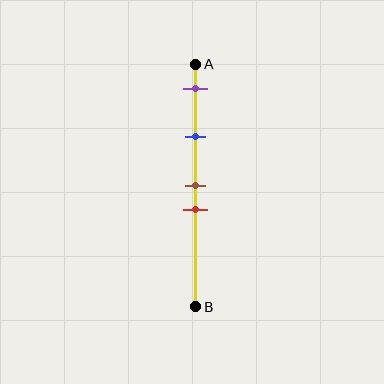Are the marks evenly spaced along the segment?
No, the marks are not evenly spaced.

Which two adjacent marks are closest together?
The brown and red marks are the closest adjacent pair.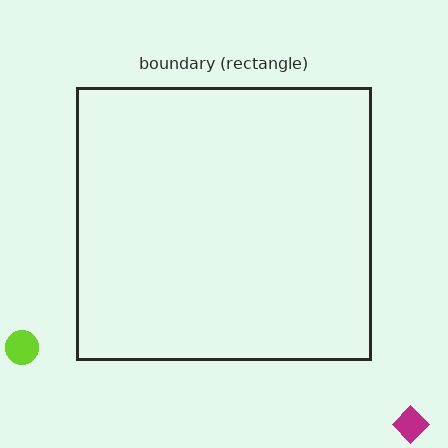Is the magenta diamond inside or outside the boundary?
Outside.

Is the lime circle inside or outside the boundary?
Outside.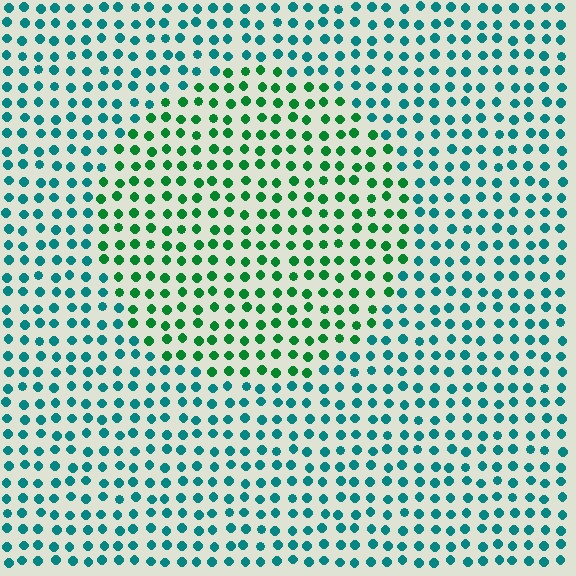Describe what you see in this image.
The image is filled with small teal elements in a uniform arrangement. A circle-shaped region is visible where the elements are tinted to a slightly different hue, forming a subtle color boundary.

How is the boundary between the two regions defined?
The boundary is defined purely by a slight shift in hue (about 41 degrees). Spacing, size, and orientation are identical on both sides.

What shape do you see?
I see a circle.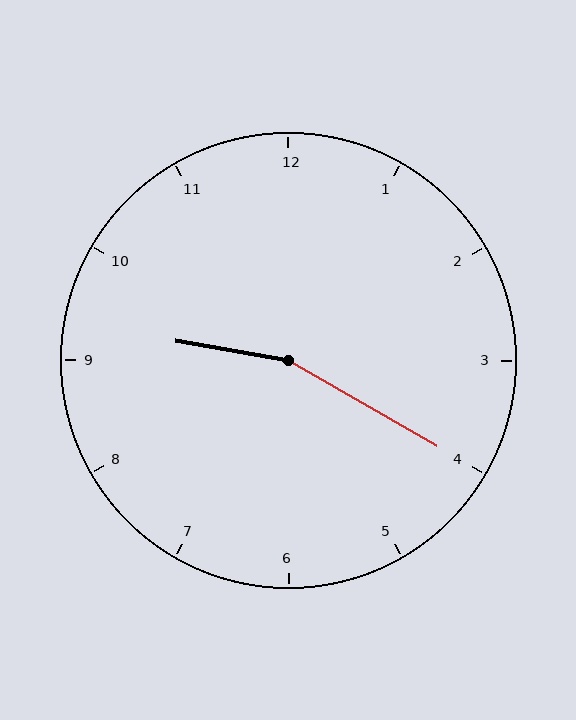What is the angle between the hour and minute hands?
Approximately 160 degrees.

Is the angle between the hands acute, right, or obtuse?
It is obtuse.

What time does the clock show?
9:20.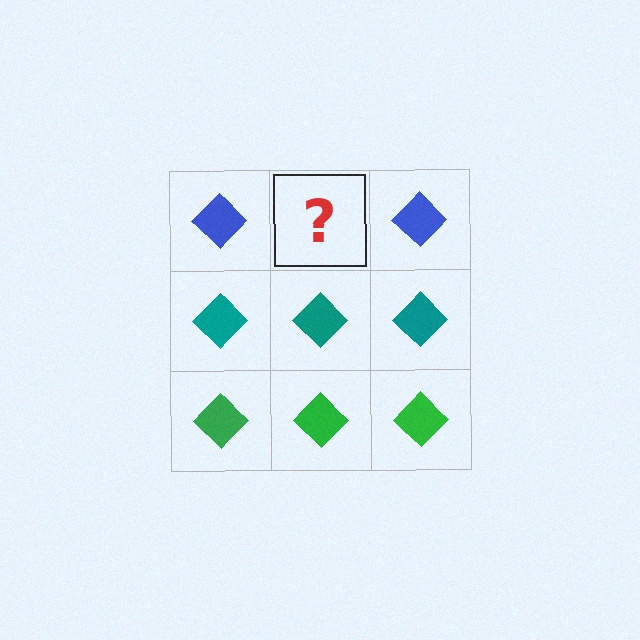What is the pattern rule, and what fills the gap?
The rule is that each row has a consistent color. The gap should be filled with a blue diamond.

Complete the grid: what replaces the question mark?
The question mark should be replaced with a blue diamond.